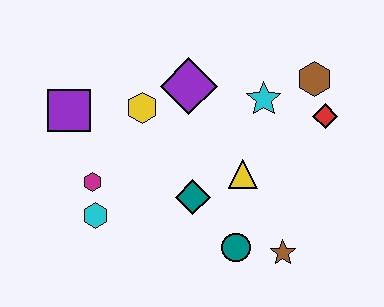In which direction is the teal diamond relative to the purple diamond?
The teal diamond is below the purple diamond.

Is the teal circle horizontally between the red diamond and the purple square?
Yes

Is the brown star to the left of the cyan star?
No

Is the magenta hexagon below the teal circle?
No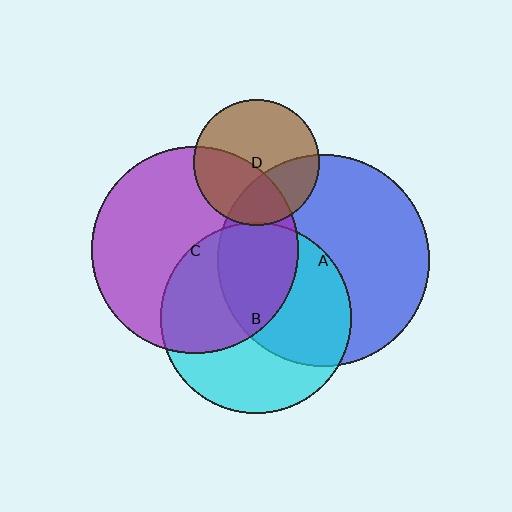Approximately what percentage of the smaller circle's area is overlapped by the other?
Approximately 25%.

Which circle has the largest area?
Circle A (blue).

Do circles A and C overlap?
Yes.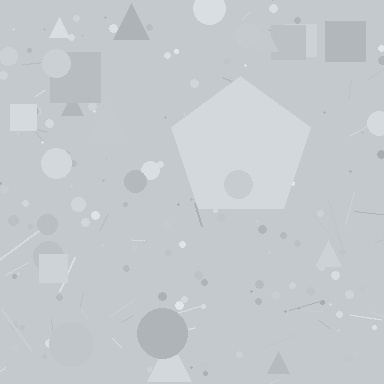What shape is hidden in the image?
A pentagon is hidden in the image.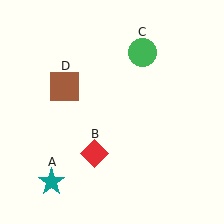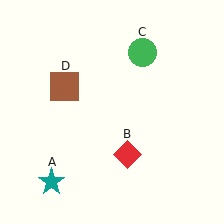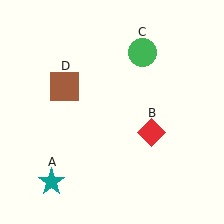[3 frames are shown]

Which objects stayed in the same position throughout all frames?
Teal star (object A) and green circle (object C) and brown square (object D) remained stationary.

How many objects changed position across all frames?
1 object changed position: red diamond (object B).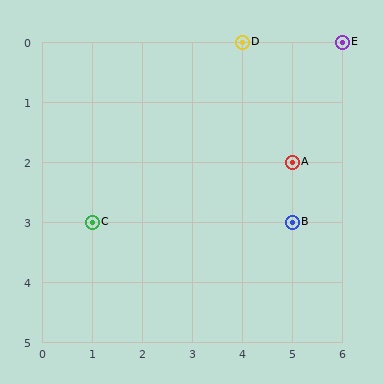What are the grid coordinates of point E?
Point E is at grid coordinates (6, 0).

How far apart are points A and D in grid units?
Points A and D are 1 column and 2 rows apart (about 2.2 grid units diagonally).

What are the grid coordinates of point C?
Point C is at grid coordinates (1, 3).